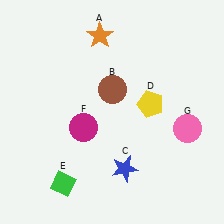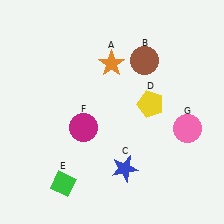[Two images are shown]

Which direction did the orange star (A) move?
The orange star (A) moved down.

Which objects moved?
The objects that moved are: the orange star (A), the brown circle (B).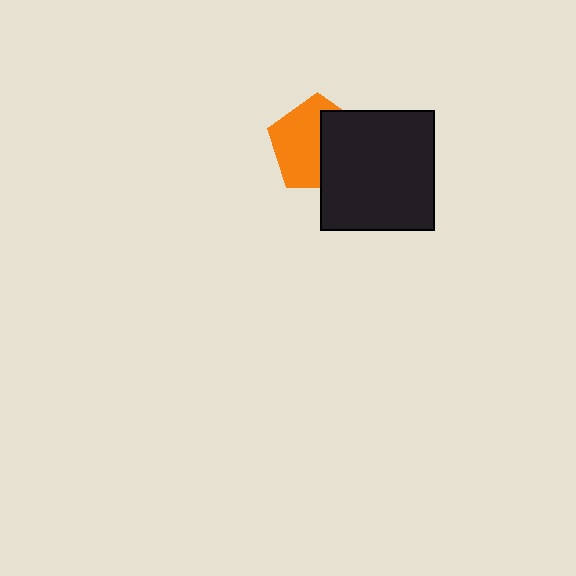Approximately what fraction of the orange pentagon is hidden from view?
Roughly 45% of the orange pentagon is hidden behind the black rectangle.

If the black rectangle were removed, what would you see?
You would see the complete orange pentagon.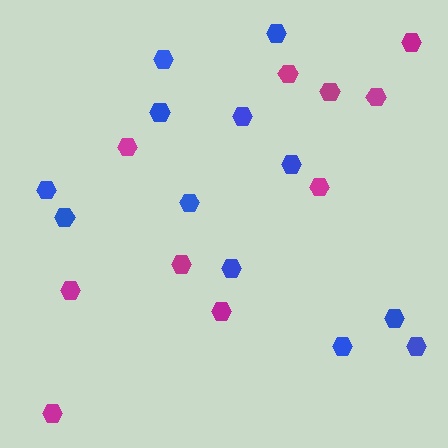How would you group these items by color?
There are 2 groups: one group of magenta hexagons (10) and one group of blue hexagons (12).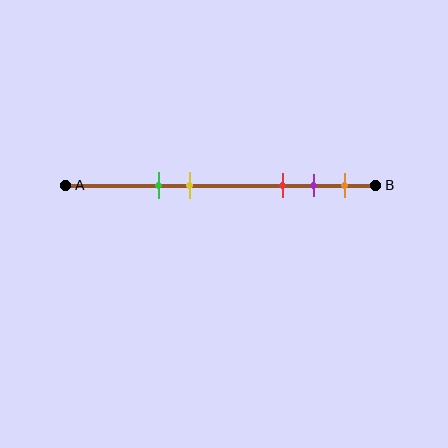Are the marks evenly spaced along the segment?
No, the marks are not evenly spaced.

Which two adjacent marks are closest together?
The purple and orange marks are the closest adjacent pair.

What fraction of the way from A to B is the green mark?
The green mark is approximately 30% (0.3) of the way from A to B.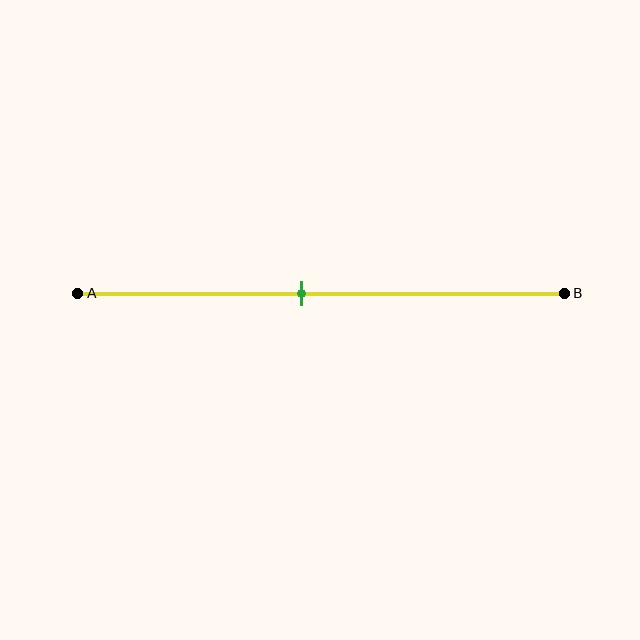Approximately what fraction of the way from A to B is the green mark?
The green mark is approximately 45% of the way from A to B.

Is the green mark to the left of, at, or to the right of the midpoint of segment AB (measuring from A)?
The green mark is to the left of the midpoint of segment AB.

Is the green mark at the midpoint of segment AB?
No, the mark is at about 45% from A, not at the 50% midpoint.